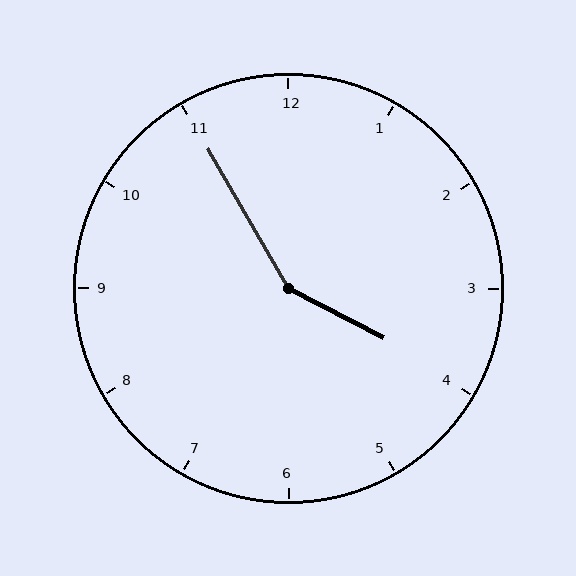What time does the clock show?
3:55.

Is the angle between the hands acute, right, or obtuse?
It is obtuse.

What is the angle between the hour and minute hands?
Approximately 148 degrees.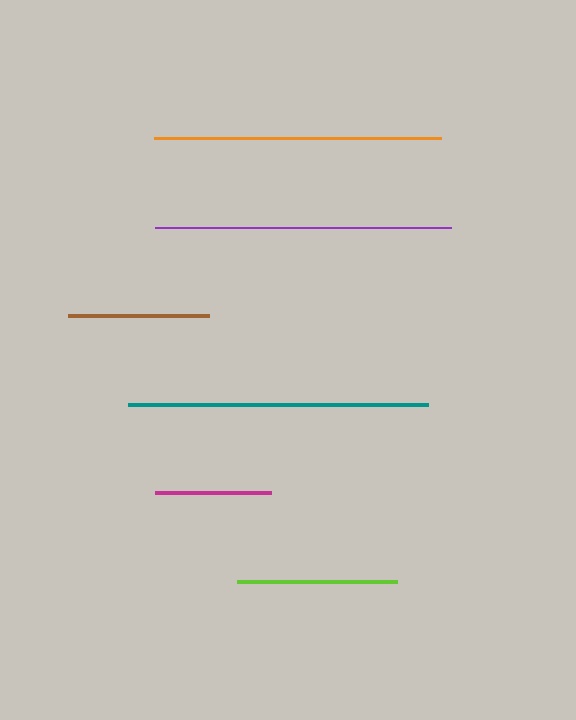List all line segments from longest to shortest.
From longest to shortest: teal, purple, orange, lime, brown, magenta.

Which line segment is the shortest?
The magenta line is the shortest at approximately 116 pixels.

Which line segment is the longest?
The teal line is the longest at approximately 300 pixels.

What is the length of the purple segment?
The purple segment is approximately 296 pixels long.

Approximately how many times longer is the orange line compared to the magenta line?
The orange line is approximately 2.5 times the length of the magenta line.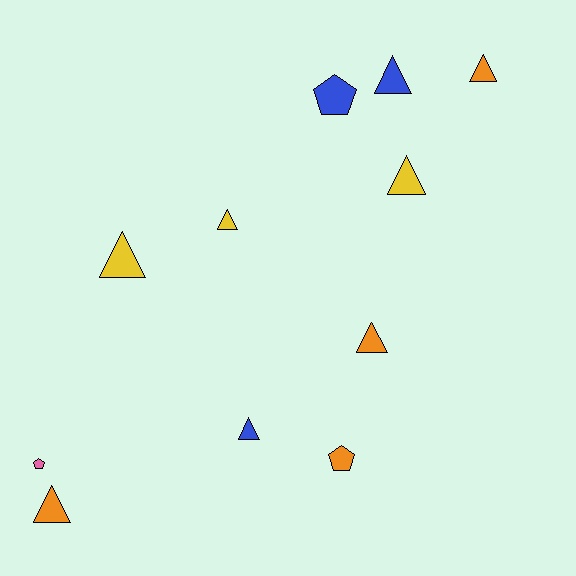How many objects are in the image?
There are 11 objects.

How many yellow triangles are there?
There are 3 yellow triangles.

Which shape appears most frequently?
Triangle, with 8 objects.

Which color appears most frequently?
Orange, with 4 objects.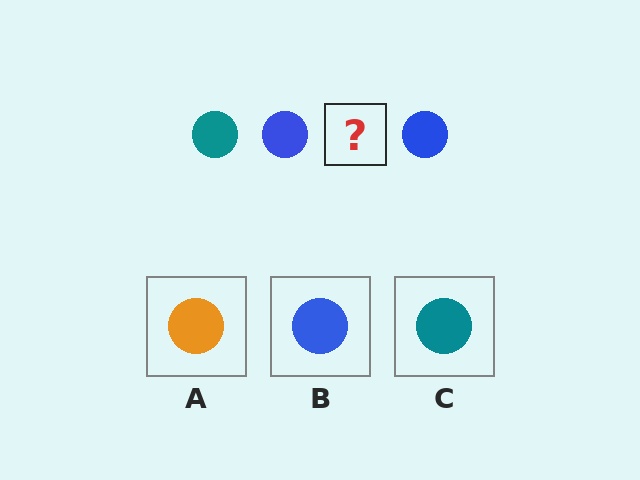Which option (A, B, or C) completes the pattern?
C.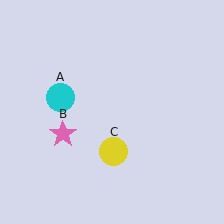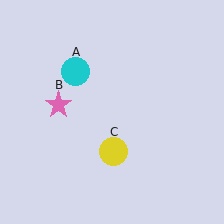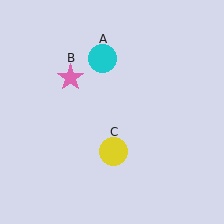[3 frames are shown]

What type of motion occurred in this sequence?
The cyan circle (object A), pink star (object B) rotated clockwise around the center of the scene.